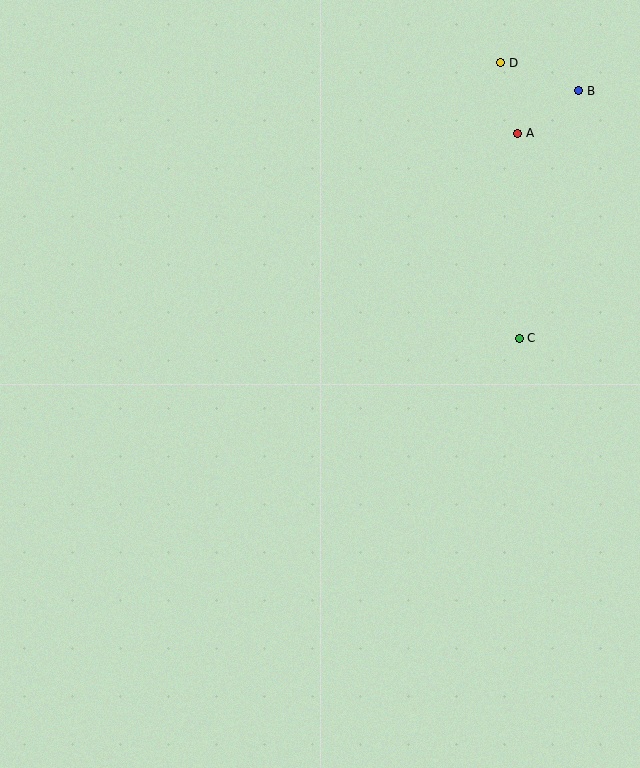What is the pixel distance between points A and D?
The distance between A and D is 73 pixels.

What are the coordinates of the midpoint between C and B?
The midpoint between C and B is at (549, 215).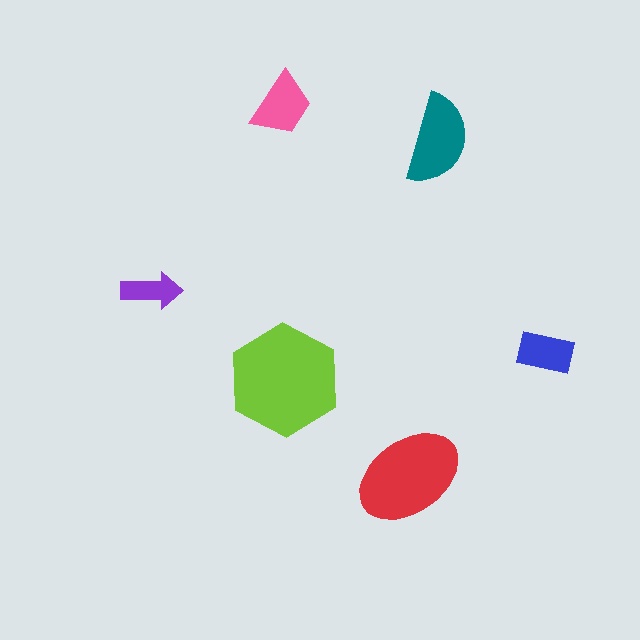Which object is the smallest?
The purple arrow.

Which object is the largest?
The lime hexagon.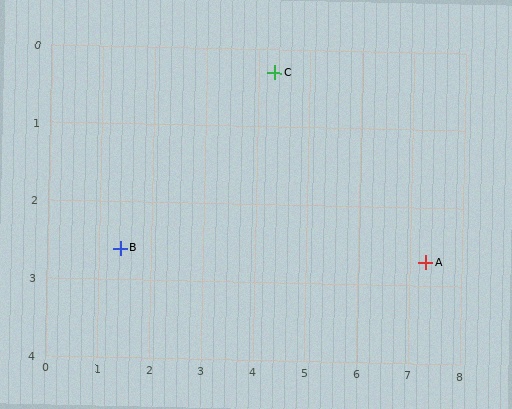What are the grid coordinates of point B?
Point B is at approximately (1.4, 2.6).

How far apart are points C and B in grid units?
Points C and B are about 3.7 grid units apart.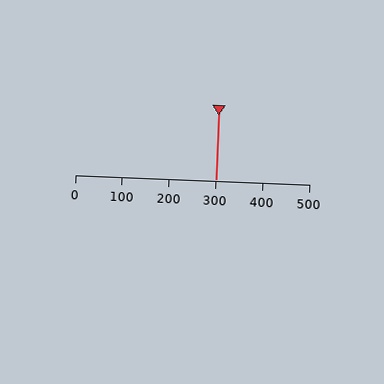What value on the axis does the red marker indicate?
The marker indicates approximately 300.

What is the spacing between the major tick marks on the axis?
The major ticks are spaced 100 apart.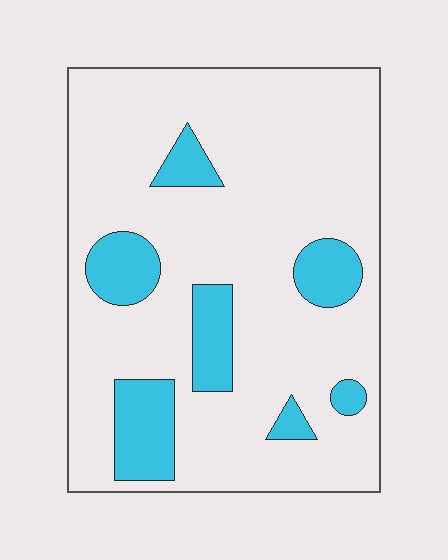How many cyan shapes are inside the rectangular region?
7.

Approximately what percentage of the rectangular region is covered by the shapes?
Approximately 20%.